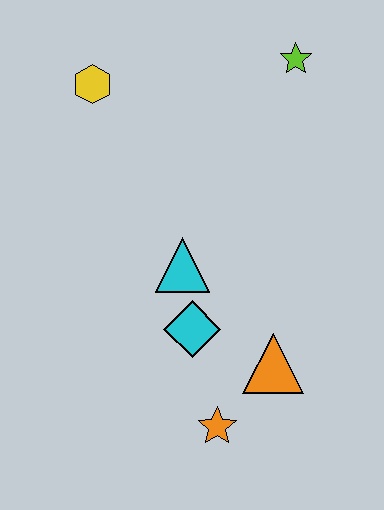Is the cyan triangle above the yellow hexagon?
No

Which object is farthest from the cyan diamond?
The lime star is farthest from the cyan diamond.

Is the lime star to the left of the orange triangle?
No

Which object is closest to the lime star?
The yellow hexagon is closest to the lime star.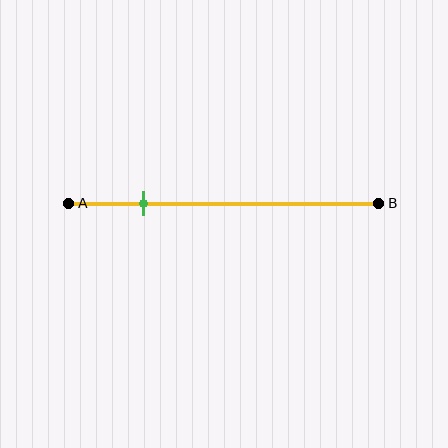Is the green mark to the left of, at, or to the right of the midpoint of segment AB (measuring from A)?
The green mark is to the left of the midpoint of segment AB.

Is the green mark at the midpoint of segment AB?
No, the mark is at about 25% from A, not at the 50% midpoint.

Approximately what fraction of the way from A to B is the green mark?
The green mark is approximately 25% of the way from A to B.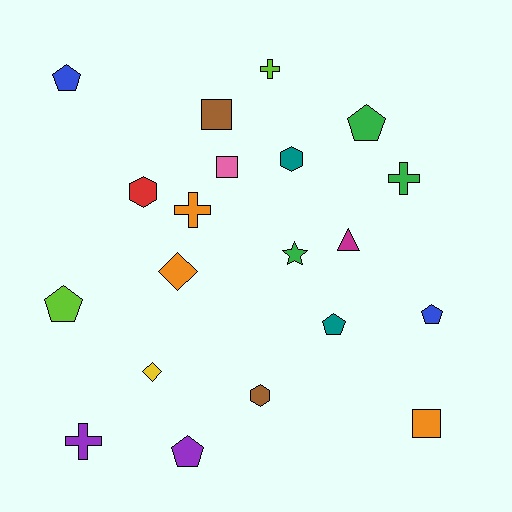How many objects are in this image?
There are 20 objects.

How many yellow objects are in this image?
There is 1 yellow object.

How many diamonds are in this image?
There are 2 diamonds.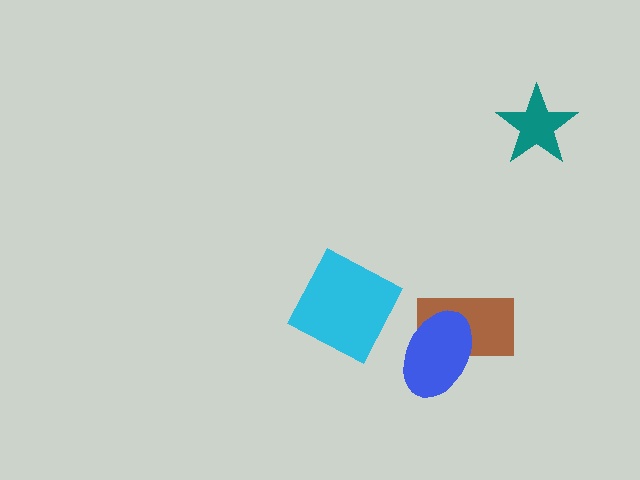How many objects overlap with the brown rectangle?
1 object overlaps with the brown rectangle.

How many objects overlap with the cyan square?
0 objects overlap with the cyan square.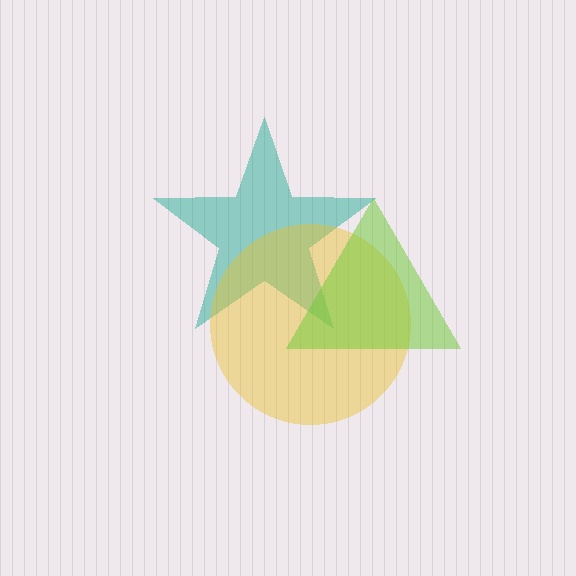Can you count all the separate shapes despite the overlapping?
Yes, there are 3 separate shapes.